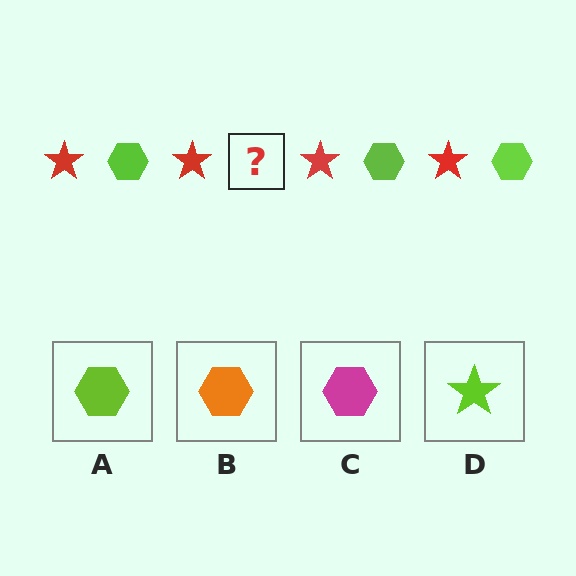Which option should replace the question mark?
Option A.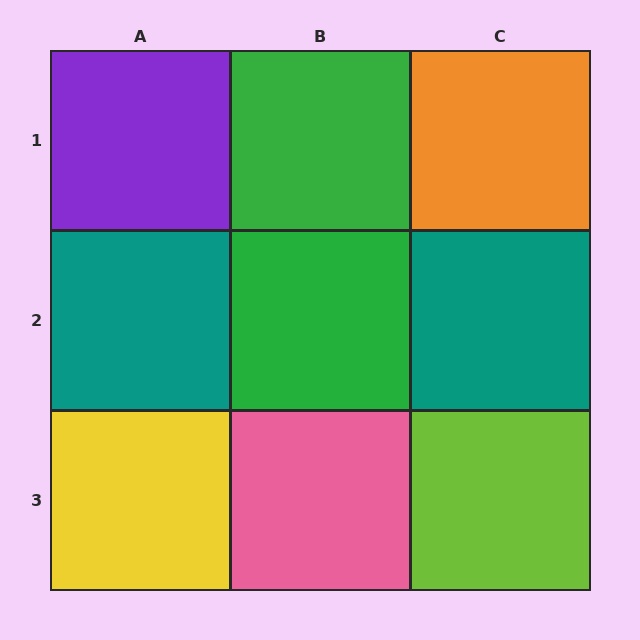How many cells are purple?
1 cell is purple.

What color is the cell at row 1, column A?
Purple.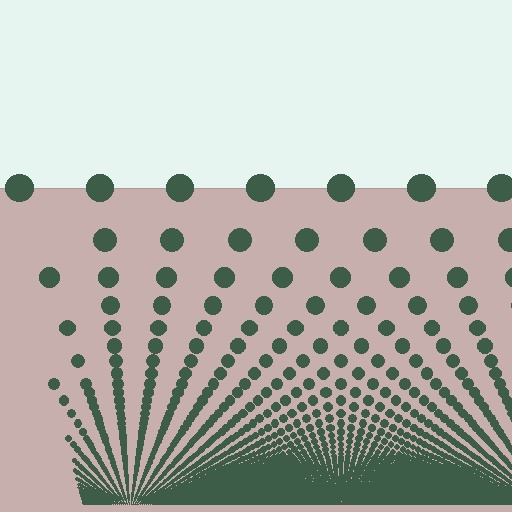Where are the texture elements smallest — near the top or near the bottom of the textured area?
Near the bottom.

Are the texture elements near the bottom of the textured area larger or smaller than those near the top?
Smaller. The gradient is inverted — elements near the bottom are smaller and denser.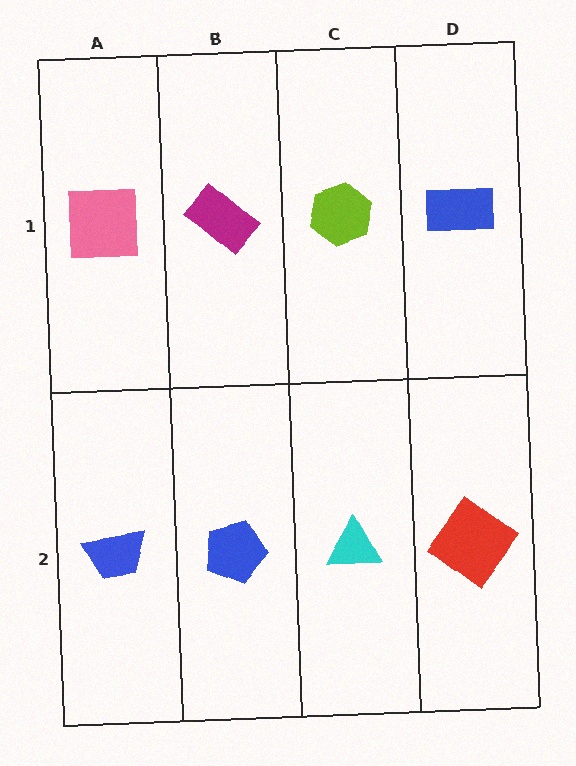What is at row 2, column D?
A red diamond.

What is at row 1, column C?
A lime hexagon.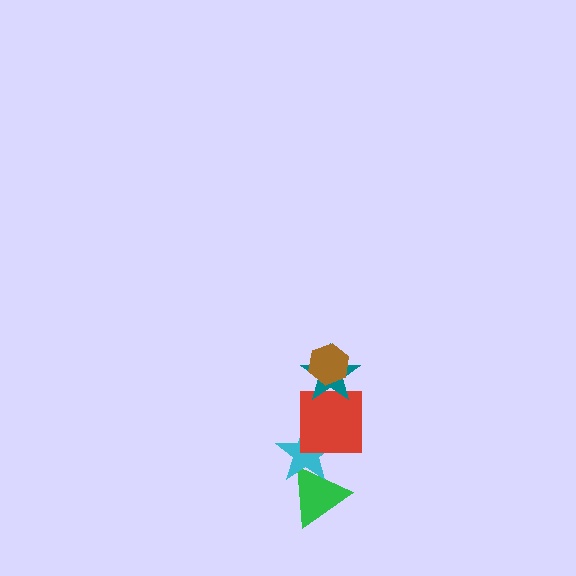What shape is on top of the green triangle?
The cyan star is on top of the green triangle.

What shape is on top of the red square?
The teal star is on top of the red square.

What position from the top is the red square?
The red square is 3rd from the top.